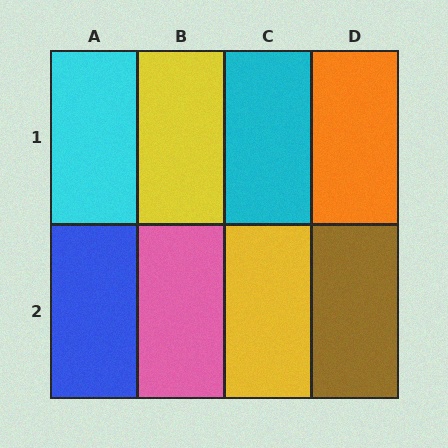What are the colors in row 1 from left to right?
Cyan, yellow, cyan, orange.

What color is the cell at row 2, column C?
Yellow.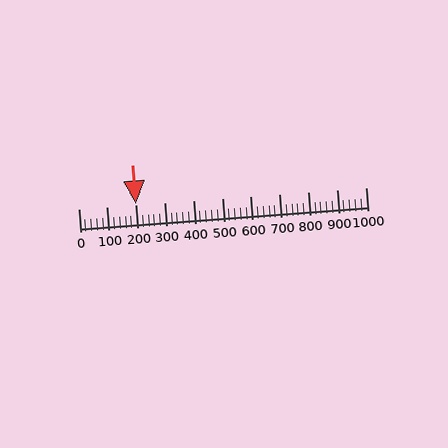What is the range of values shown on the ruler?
The ruler shows values from 0 to 1000.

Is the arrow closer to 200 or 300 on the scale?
The arrow is closer to 200.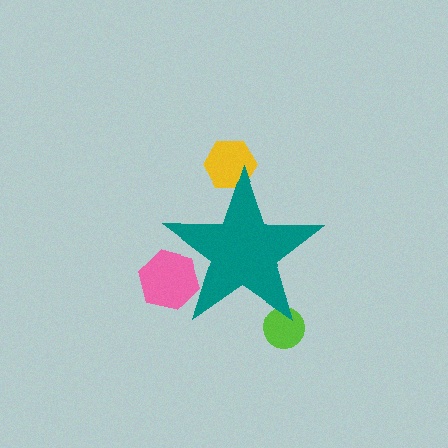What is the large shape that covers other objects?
A teal star.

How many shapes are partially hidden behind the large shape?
3 shapes are partially hidden.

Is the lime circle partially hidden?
Yes, the lime circle is partially hidden behind the teal star.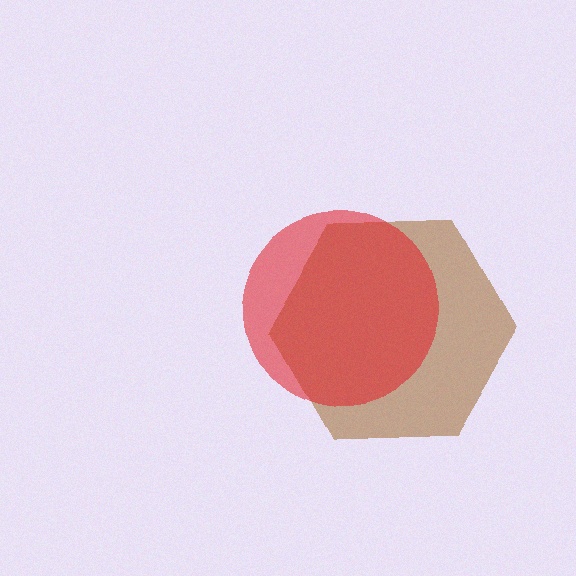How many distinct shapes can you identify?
There are 2 distinct shapes: a brown hexagon, a red circle.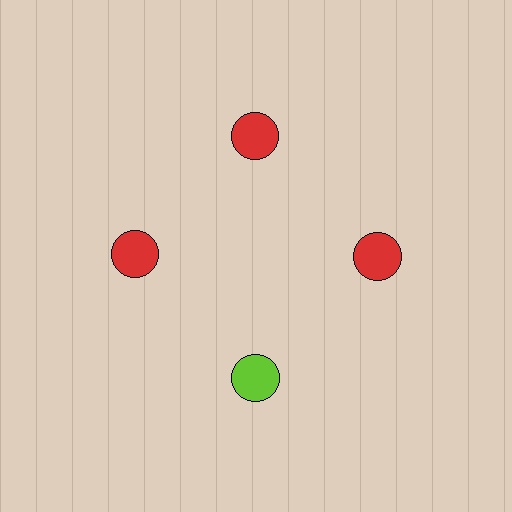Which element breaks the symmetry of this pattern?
The lime circle at roughly the 6 o'clock position breaks the symmetry. All other shapes are red circles.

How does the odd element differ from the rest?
It has a different color: lime instead of red.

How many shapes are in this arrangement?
There are 4 shapes arranged in a ring pattern.